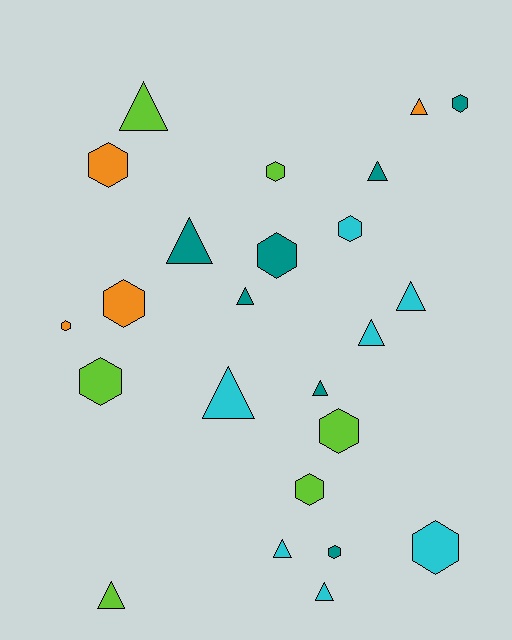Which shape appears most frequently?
Hexagon, with 12 objects.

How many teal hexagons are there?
There are 3 teal hexagons.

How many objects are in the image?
There are 24 objects.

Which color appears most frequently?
Teal, with 7 objects.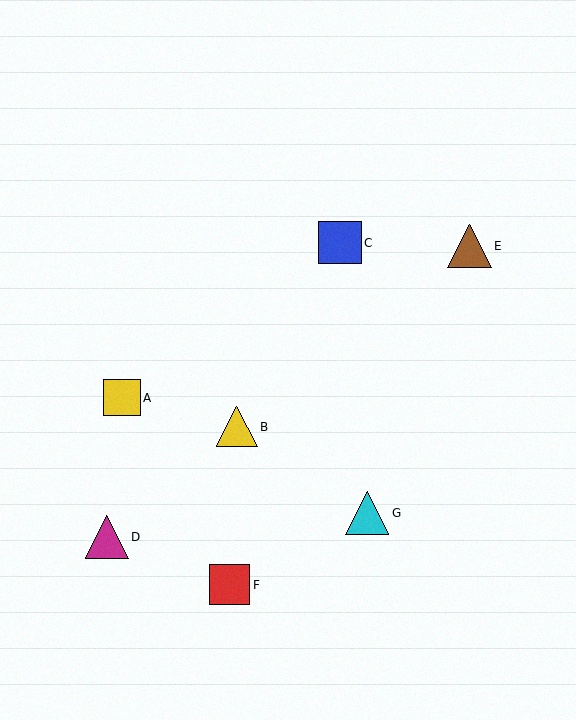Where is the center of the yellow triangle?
The center of the yellow triangle is at (237, 427).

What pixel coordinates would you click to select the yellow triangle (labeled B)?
Click at (237, 427) to select the yellow triangle B.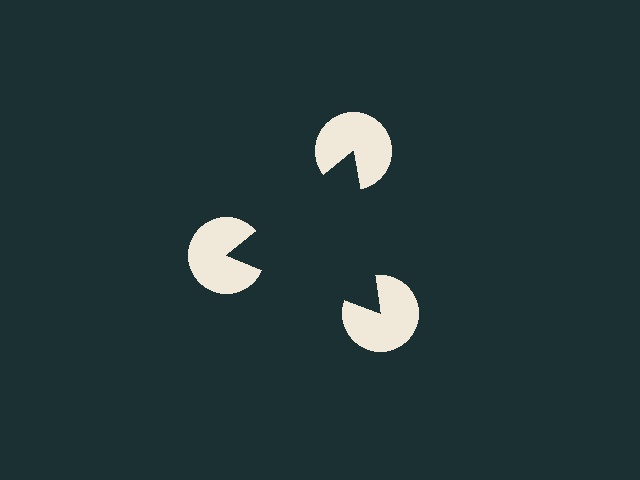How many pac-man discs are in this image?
There are 3 — one at each vertex of the illusory triangle.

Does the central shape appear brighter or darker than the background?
It typically appears slightly darker than the background, even though no actual brightness change is drawn.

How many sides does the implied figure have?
3 sides.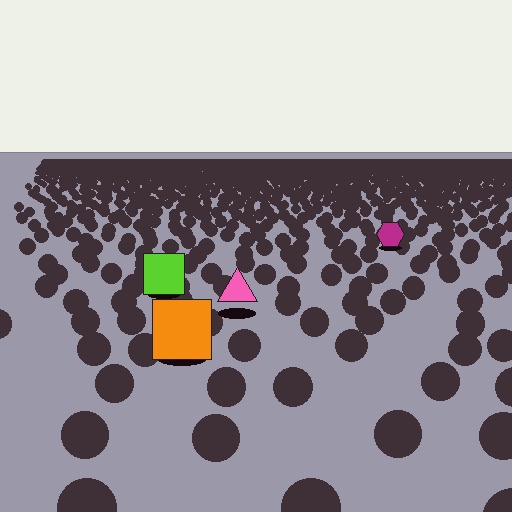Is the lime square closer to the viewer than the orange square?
No. The orange square is closer — you can tell from the texture gradient: the ground texture is coarser near it.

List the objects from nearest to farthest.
From nearest to farthest: the orange square, the pink triangle, the lime square, the magenta hexagon.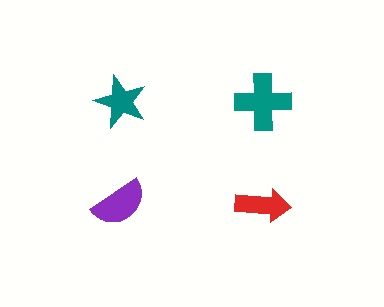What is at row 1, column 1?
A teal star.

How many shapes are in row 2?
2 shapes.